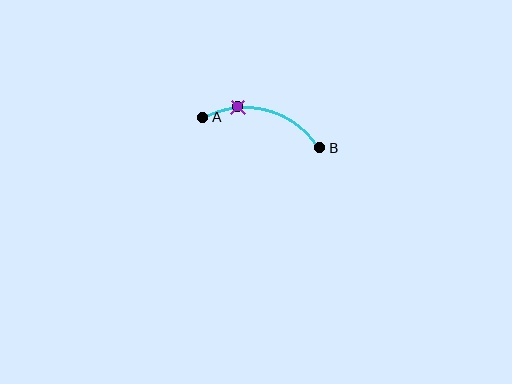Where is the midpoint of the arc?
The arc midpoint is the point on the curve farthest from the straight line joining A and B. It sits above that line.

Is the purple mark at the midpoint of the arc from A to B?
No. The purple mark lies on the arc but is closer to endpoint A. The arc midpoint would be at the point on the curve equidistant along the arc from both A and B.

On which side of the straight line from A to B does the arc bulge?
The arc bulges above the straight line connecting A and B.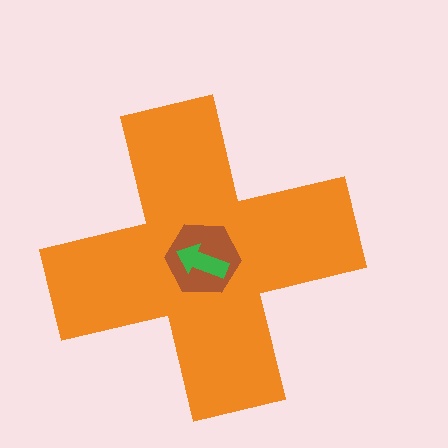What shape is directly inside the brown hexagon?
The green arrow.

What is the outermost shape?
The orange cross.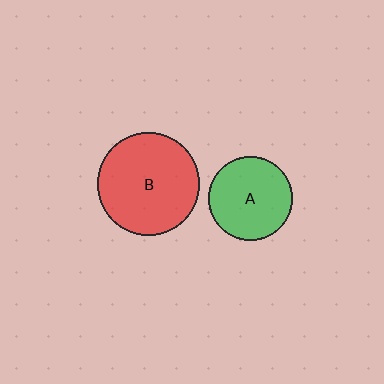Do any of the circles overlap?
No, none of the circles overlap.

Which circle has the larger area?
Circle B (red).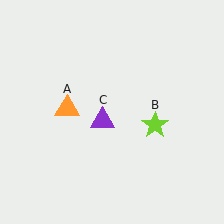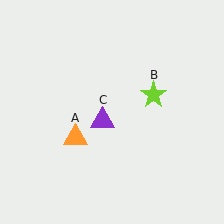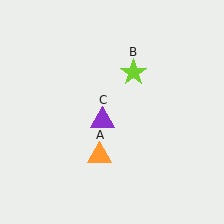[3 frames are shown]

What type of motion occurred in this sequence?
The orange triangle (object A), lime star (object B) rotated counterclockwise around the center of the scene.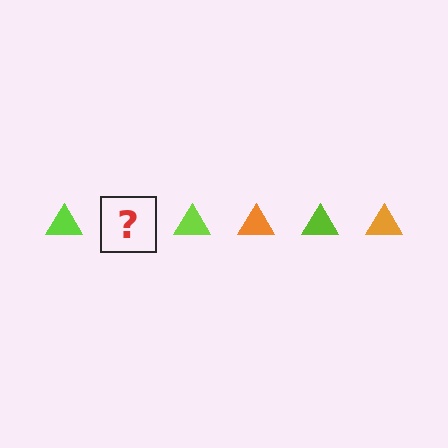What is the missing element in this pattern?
The missing element is an orange triangle.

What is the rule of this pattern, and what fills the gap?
The rule is that the pattern cycles through lime, orange triangles. The gap should be filled with an orange triangle.